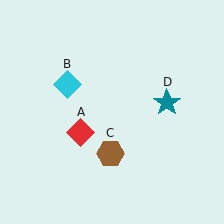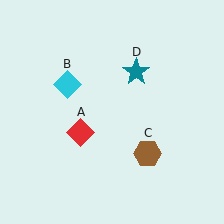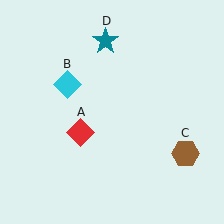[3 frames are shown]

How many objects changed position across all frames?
2 objects changed position: brown hexagon (object C), teal star (object D).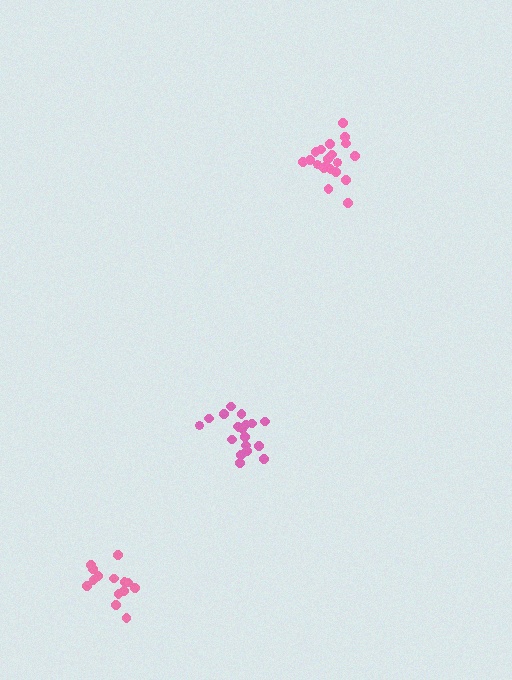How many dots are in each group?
Group 1: 20 dots, Group 2: 19 dots, Group 3: 14 dots (53 total).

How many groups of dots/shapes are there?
There are 3 groups.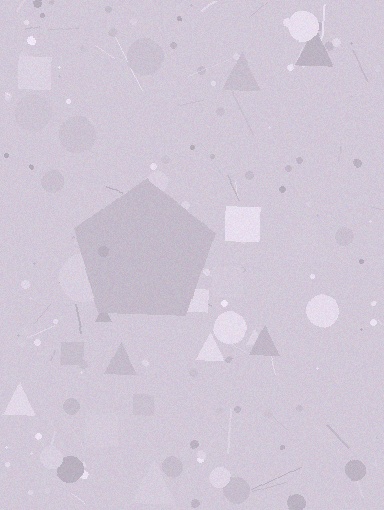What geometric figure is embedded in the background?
A pentagon is embedded in the background.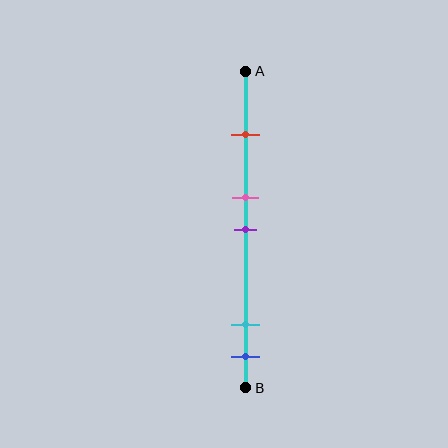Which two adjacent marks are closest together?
The pink and purple marks are the closest adjacent pair.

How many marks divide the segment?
There are 5 marks dividing the segment.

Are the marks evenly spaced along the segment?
No, the marks are not evenly spaced.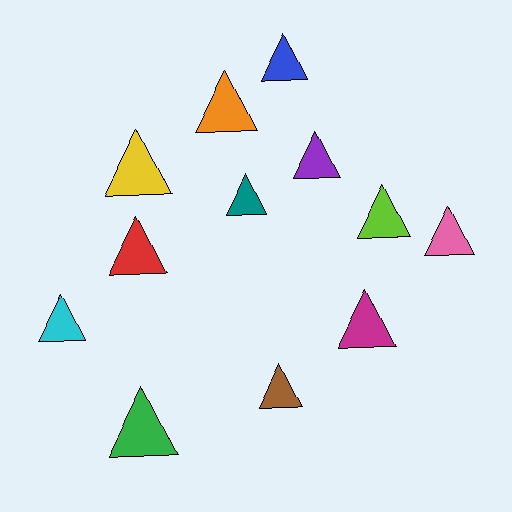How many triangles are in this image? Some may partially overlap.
There are 12 triangles.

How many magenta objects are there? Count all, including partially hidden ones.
There is 1 magenta object.